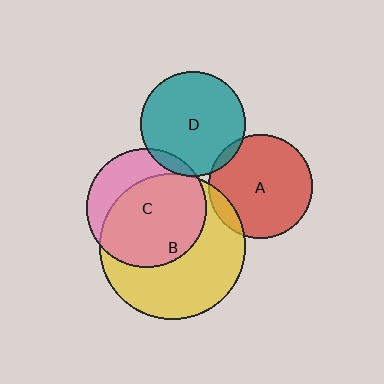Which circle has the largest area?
Circle B (yellow).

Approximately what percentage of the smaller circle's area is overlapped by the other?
Approximately 5%.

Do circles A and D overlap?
Yes.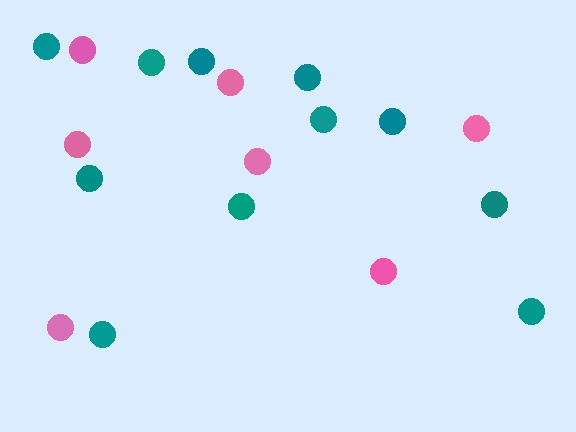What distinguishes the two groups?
There are 2 groups: one group of teal circles (11) and one group of pink circles (7).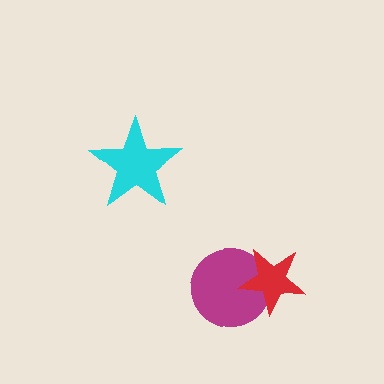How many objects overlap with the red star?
1 object overlaps with the red star.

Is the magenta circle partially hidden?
Yes, it is partially covered by another shape.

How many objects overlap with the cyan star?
0 objects overlap with the cyan star.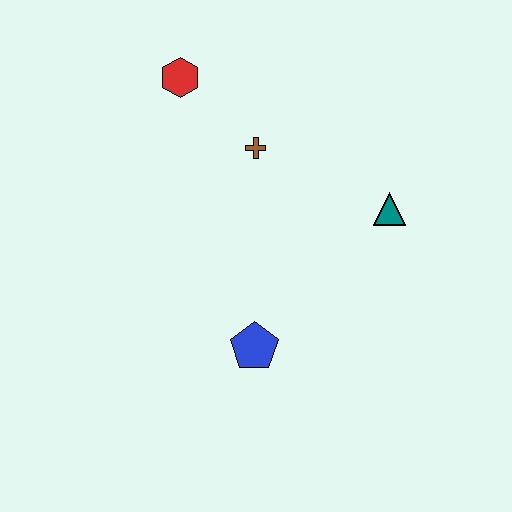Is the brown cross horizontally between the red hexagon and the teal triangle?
Yes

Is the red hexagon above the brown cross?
Yes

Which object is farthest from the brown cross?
The blue pentagon is farthest from the brown cross.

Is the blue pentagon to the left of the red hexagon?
No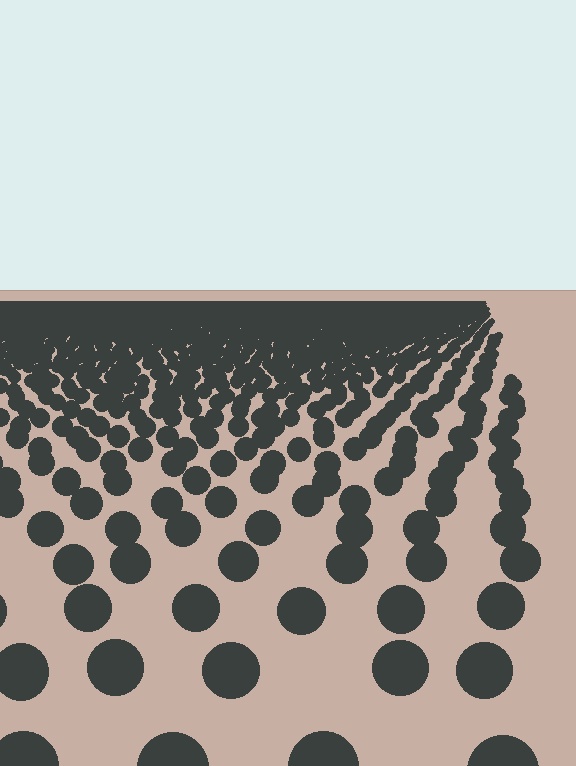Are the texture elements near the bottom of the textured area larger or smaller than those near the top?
Larger. Near the bottom, elements are closer to the viewer and appear at a bigger on-screen size.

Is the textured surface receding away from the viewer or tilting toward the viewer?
The surface is receding away from the viewer. Texture elements get smaller and denser toward the top.